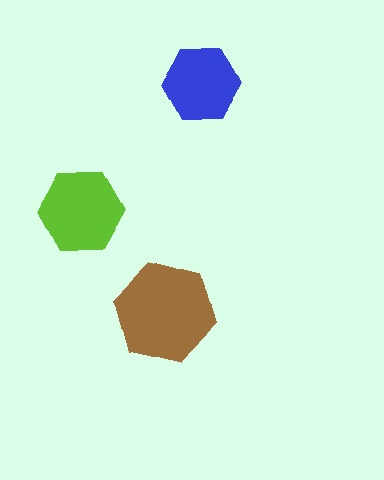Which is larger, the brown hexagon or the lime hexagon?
The brown one.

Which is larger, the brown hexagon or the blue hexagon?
The brown one.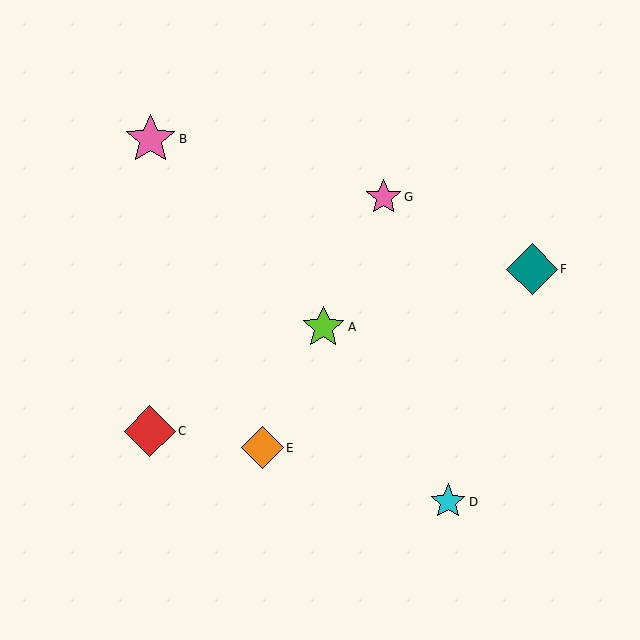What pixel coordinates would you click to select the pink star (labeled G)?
Click at (384, 197) to select the pink star G.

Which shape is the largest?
The red diamond (labeled C) is the largest.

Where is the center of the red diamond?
The center of the red diamond is at (150, 431).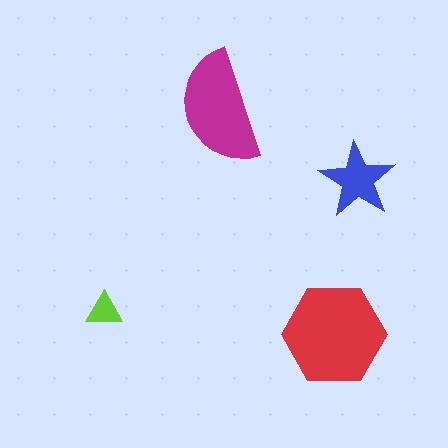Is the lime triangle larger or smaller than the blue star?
Smaller.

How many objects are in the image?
There are 4 objects in the image.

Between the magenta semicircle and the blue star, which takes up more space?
The magenta semicircle.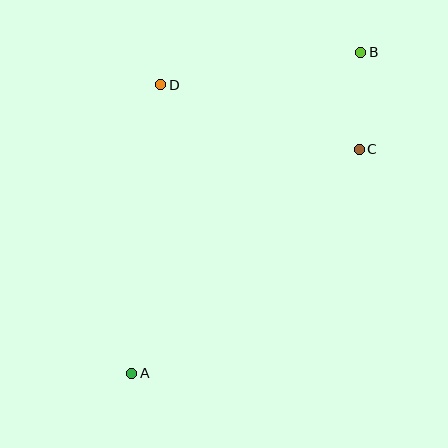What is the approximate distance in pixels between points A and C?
The distance between A and C is approximately 319 pixels.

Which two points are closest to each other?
Points B and C are closest to each other.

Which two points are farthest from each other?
Points A and B are farthest from each other.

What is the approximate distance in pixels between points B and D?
The distance between B and D is approximately 203 pixels.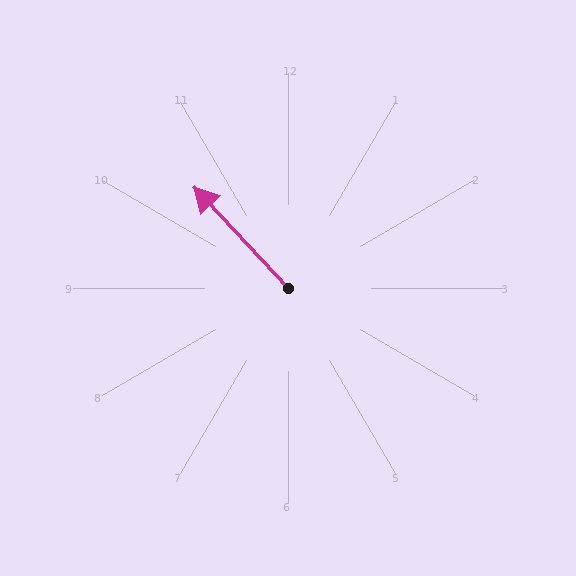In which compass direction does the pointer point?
Northwest.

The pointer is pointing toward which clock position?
Roughly 11 o'clock.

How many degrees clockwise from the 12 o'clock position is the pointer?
Approximately 317 degrees.